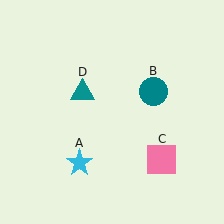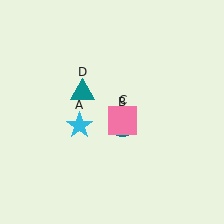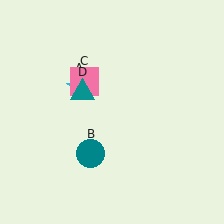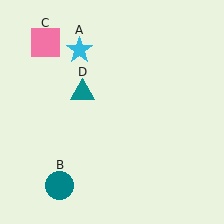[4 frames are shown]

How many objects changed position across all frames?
3 objects changed position: cyan star (object A), teal circle (object B), pink square (object C).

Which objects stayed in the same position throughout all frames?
Teal triangle (object D) remained stationary.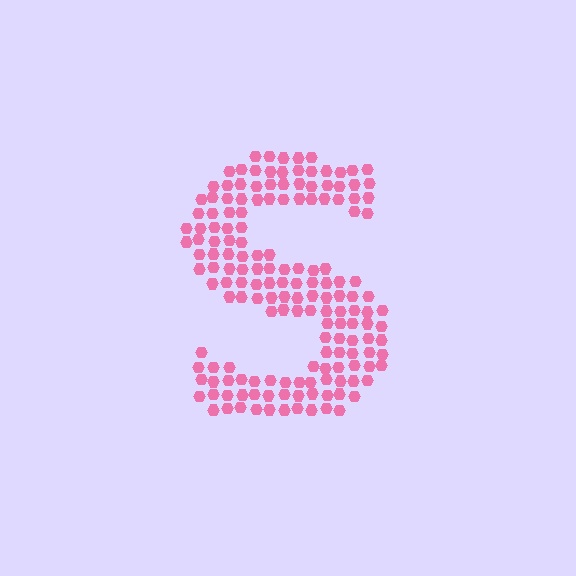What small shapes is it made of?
It is made of small hexagons.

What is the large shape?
The large shape is the letter S.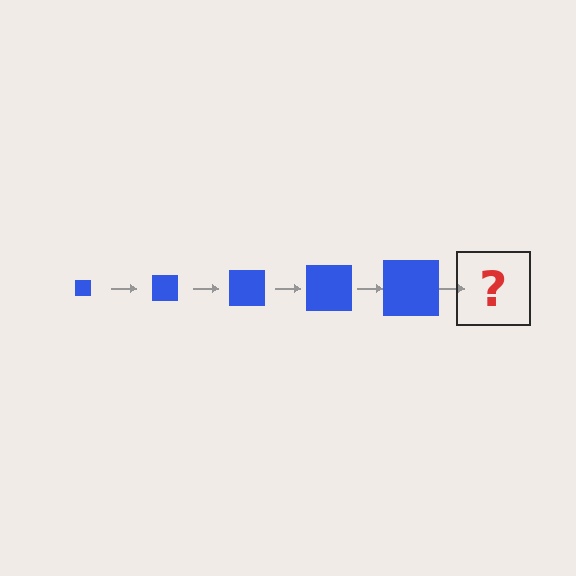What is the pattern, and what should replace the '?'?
The pattern is that the square gets progressively larger each step. The '?' should be a blue square, larger than the previous one.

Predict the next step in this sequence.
The next step is a blue square, larger than the previous one.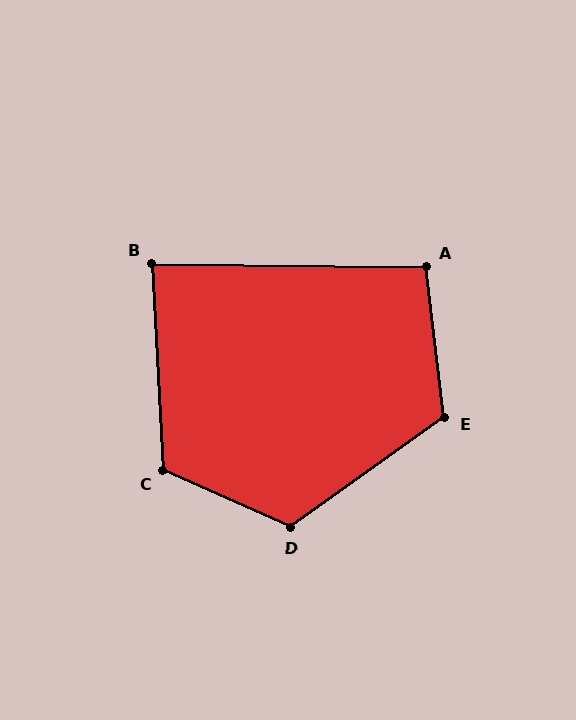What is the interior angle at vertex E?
Approximately 118 degrees (obtuse).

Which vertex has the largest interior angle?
D, at approximately 121 degrees.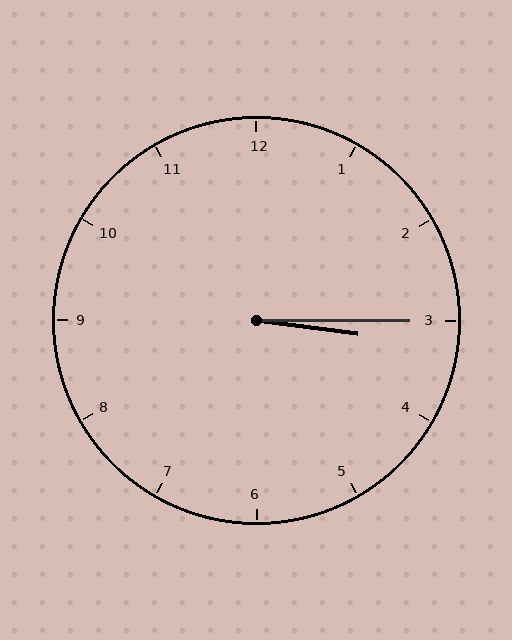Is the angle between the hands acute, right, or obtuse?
It is acute.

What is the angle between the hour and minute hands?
Approximately 8 degrees.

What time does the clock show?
3:15.